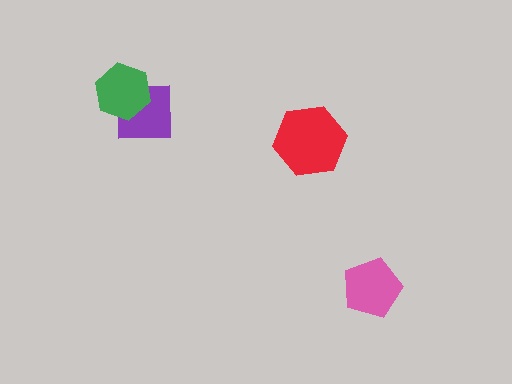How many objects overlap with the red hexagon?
0 objects overlap with the red hexagon.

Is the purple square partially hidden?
Yes, it is partially covered by another shape.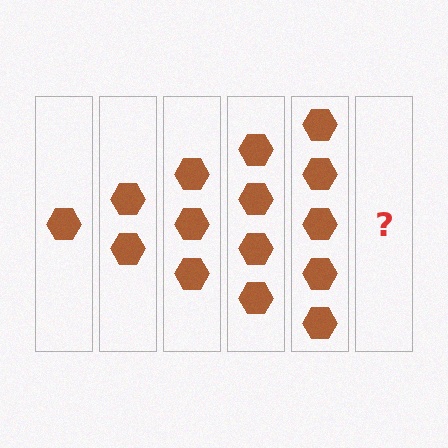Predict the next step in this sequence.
The next step is 6 hexagons.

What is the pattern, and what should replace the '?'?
The pattern is that each step adds one more hexagon. The '?' should be 6 hexagons.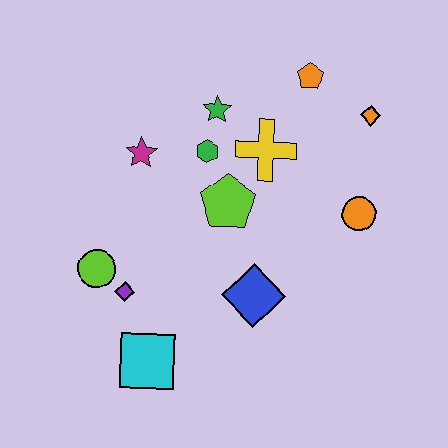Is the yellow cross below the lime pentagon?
No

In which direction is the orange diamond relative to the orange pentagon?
The orange diamond is to the right of the orange pentagon.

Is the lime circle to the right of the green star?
No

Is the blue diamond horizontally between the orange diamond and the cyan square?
Yes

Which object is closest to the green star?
The green hexagon is closest to the green star.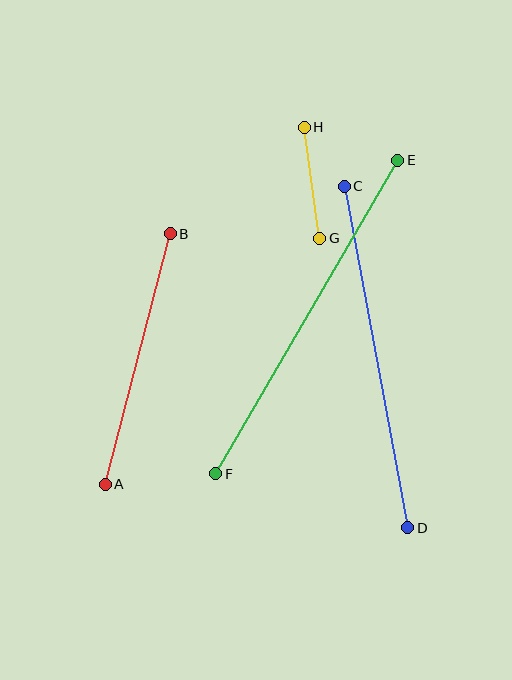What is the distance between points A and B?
The distance is approximately 259 pixels.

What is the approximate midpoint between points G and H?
The midpoint is at approximately (312, 183) pixels.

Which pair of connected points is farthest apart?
Points E and F are farthest apart.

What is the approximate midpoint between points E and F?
The midpoint is at approximately (307, 317) pixels.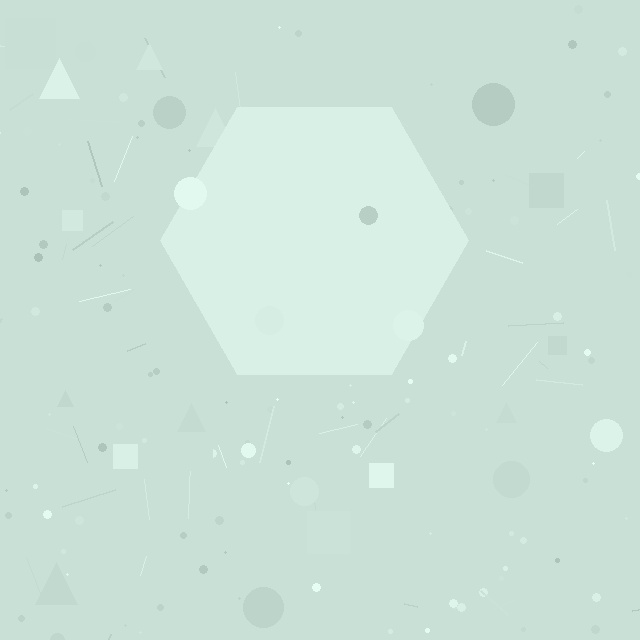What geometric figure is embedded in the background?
A hexagon is embedded in the background.